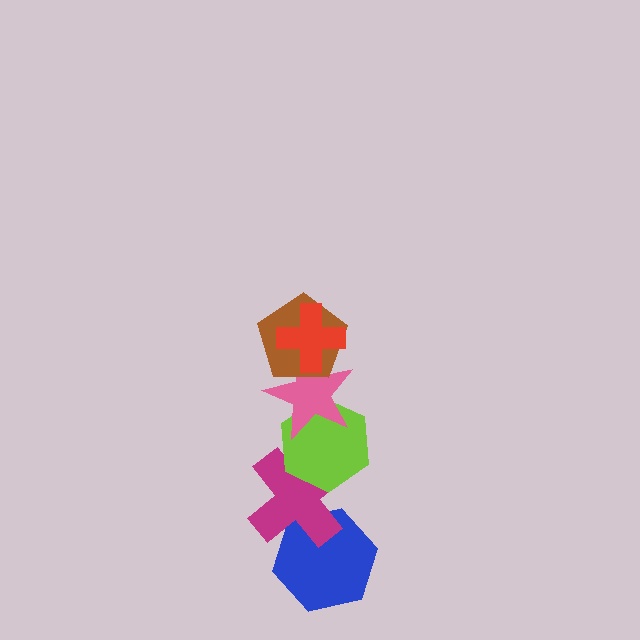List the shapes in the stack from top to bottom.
From top to bottom: the red cross, the brown pentagon, the pink star, the lime hexagon, the magenta cross, the blue hexagon.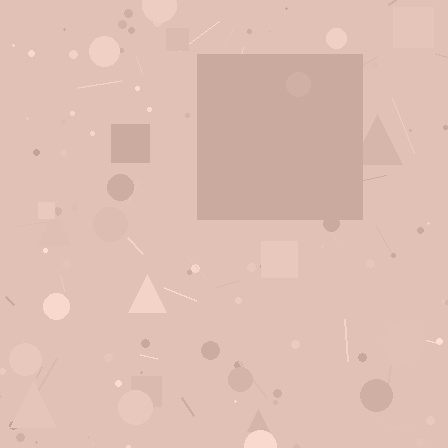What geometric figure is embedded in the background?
A square is embedded in the background.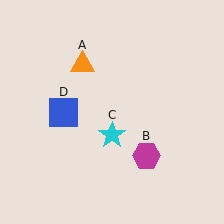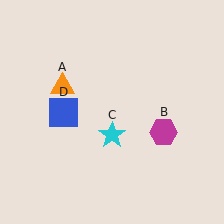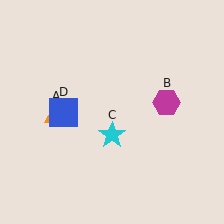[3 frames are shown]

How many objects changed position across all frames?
2 objects changed position: orange triangle (object A), magenta hexagon (object B).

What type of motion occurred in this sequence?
The orange triangle (object A), magenta hexagon (object B) rotated counterclockwise around the center of the scene.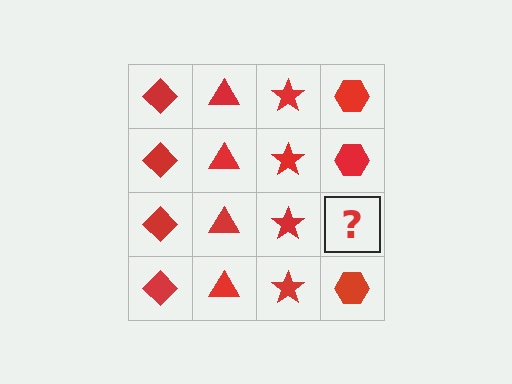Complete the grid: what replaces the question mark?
The question mark should be replaced with a red hexagon.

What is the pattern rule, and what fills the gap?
The rule is that each column has a consistent shape. The gap should be filled with a red hexagon.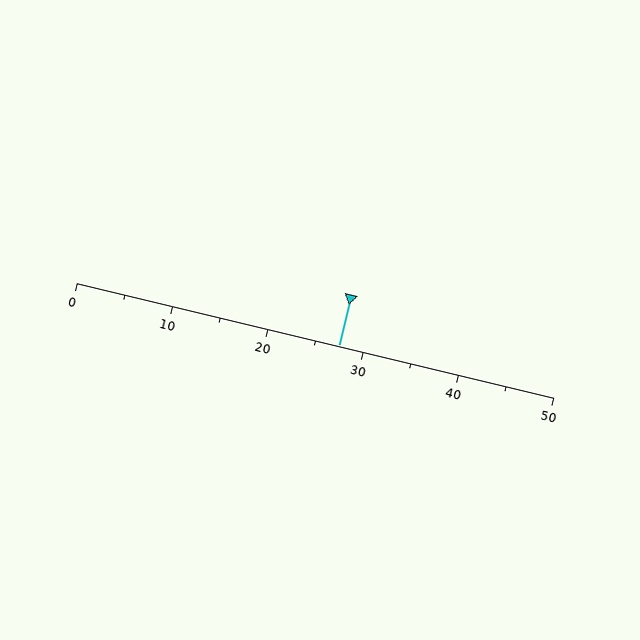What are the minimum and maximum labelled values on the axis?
The axis runs from 0 to 50.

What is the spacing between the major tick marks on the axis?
The major ticks are spaced 10 apart.